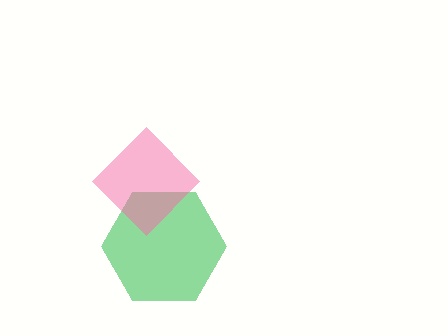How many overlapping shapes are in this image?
There are 2 overlapping shapes in the image.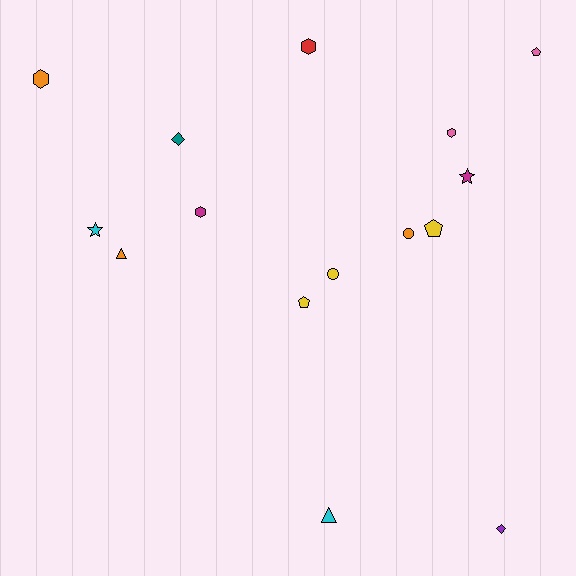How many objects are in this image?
There are 15 objects.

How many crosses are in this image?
There are no crosses.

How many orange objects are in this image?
There are 3 orange objects.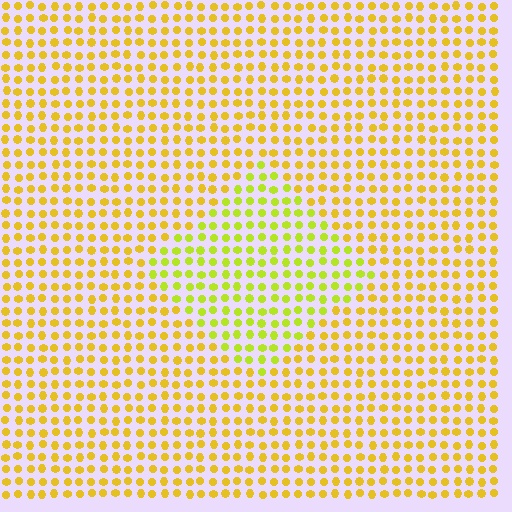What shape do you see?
I see a diamond.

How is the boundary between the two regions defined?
The boundary is defined purely by a slight shift in hue (about 27 degrees). Spacing, size, and orientation are identical on both sides.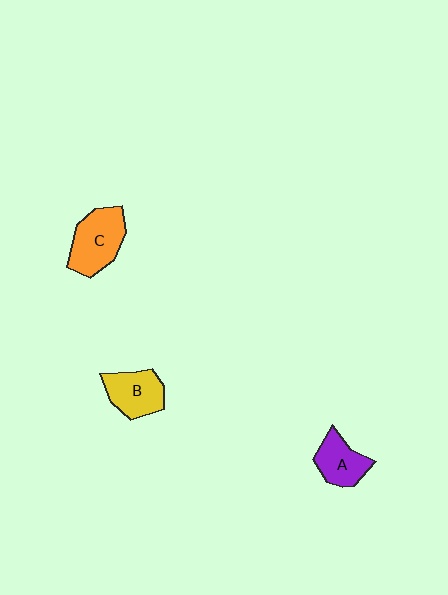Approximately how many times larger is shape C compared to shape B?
Approximately 1.2 times.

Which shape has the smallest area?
Shape A (purple).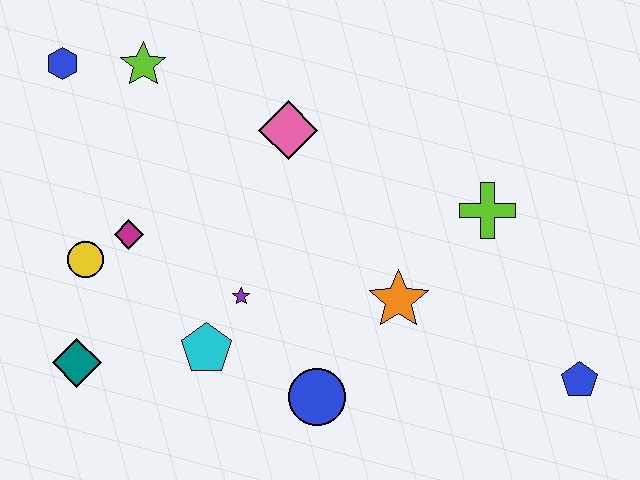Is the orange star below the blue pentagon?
No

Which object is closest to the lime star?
The blue hexagon is closest to the lime star.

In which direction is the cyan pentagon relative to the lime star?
The cyan pentagon is below the lime star.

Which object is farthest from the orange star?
The blue hexagon is farthest from the orange star.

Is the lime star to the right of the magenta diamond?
Yes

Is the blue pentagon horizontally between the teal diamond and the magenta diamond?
No